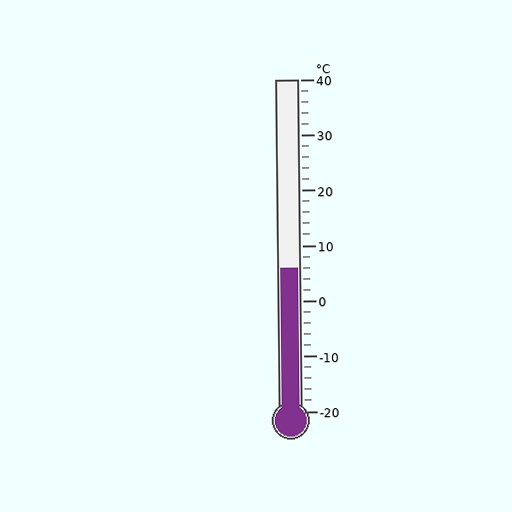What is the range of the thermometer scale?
The thermometer scale ranges from -20°C to 40°C.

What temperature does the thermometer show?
The thermometer shows approximately 6°C.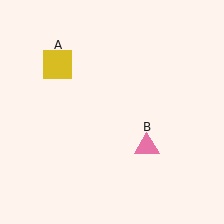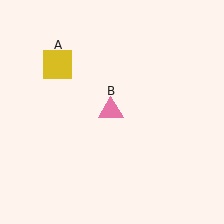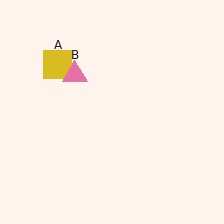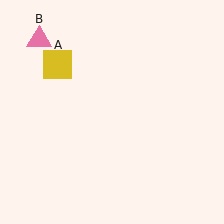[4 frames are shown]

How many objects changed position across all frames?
1 object changed position: pink triangle (object B).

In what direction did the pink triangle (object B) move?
The pink triangle (object B) moved up and to the left.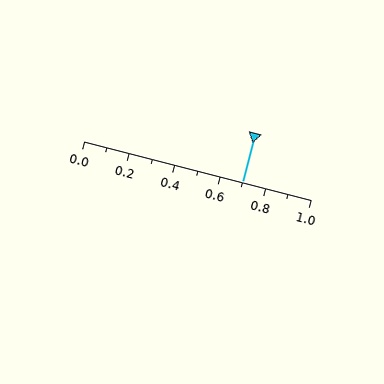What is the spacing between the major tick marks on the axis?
The major ticks are spaced 0.2 apart.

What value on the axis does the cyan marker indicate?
The marker indicates approximately 0.7.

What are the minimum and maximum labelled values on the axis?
The axis runs from 0.0 to 1.0.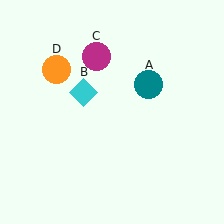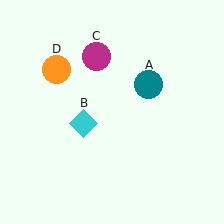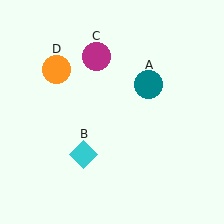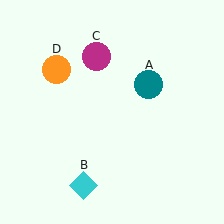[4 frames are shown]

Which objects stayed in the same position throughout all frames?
Teal circle (object A) and magenta circle (object C) and orange circle (object D) remained stationary.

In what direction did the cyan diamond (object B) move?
The cyan diamond (object B) moved down.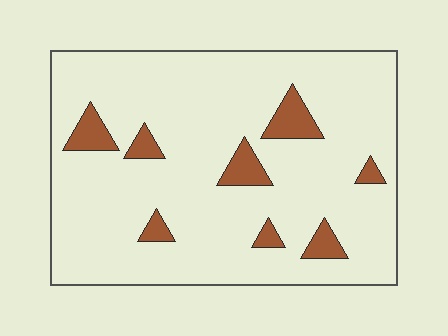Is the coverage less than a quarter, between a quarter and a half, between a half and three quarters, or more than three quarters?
Less than a quarter.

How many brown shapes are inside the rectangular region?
8.